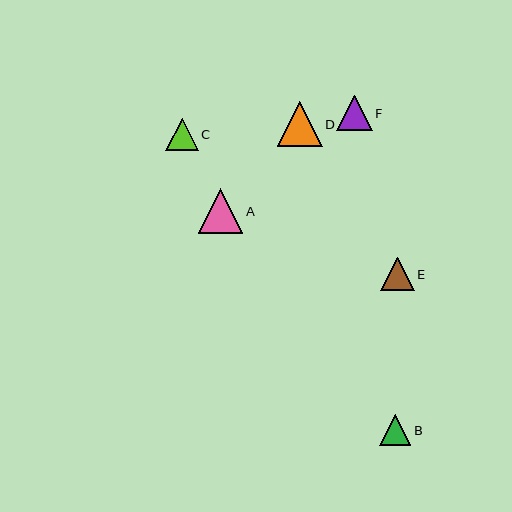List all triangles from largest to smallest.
From largest to smallest: D, A, F, E, C, B.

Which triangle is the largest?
Triangle D is the largest with a size of approximately 45 pixels.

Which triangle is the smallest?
Triangle B is the smallest with a size of approximately 32 pixels.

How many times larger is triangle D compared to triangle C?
Triangle D is approximately 1.4 times the size of triangle C.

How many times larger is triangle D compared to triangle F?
Triangle D is approximately 1.3 times the size of triangle F.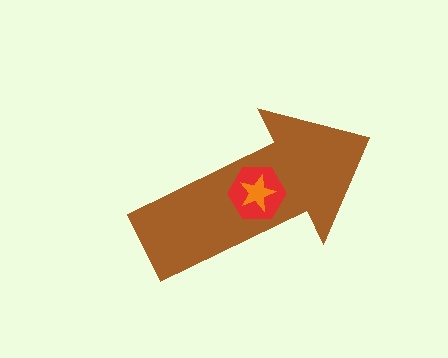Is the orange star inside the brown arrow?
Yes.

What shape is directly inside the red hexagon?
The orange star.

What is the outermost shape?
The brown arrow.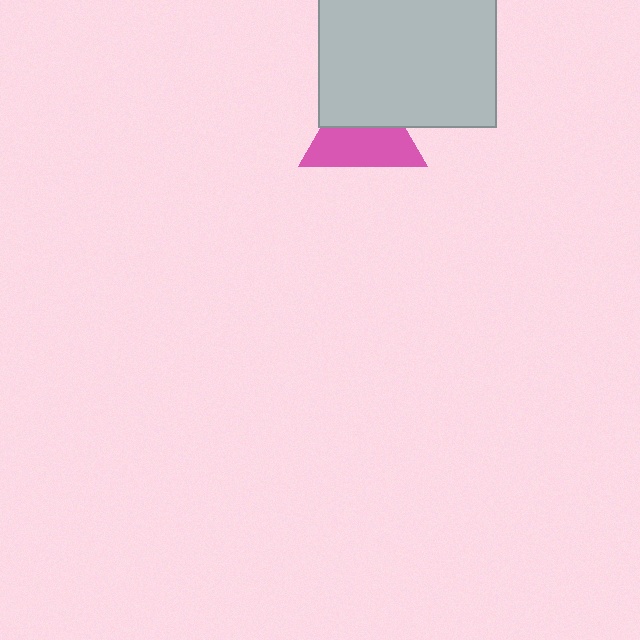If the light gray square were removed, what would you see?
You would see the complete pink triangle.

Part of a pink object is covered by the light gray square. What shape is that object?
It is a triangle.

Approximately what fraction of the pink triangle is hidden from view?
Roughly 42% of the pink triangle is hidden behind the light gray square.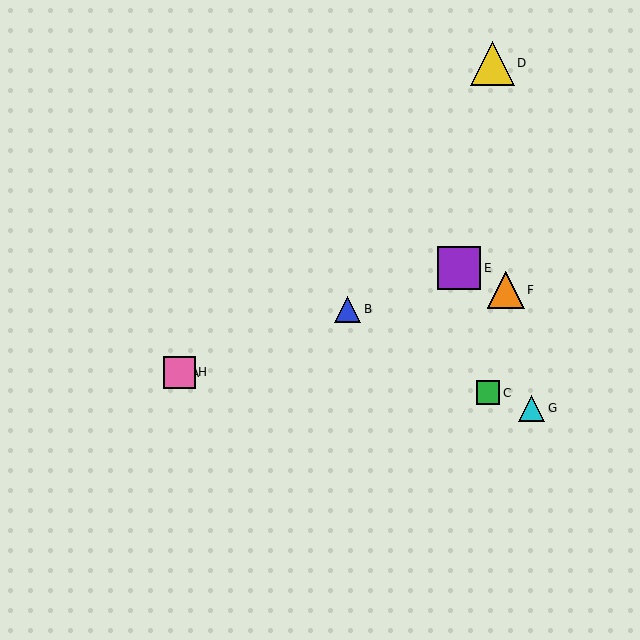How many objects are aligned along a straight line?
4 objects (A, B, E, H) are aligned along a straight line.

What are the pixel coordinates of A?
Object A is at (176, 373).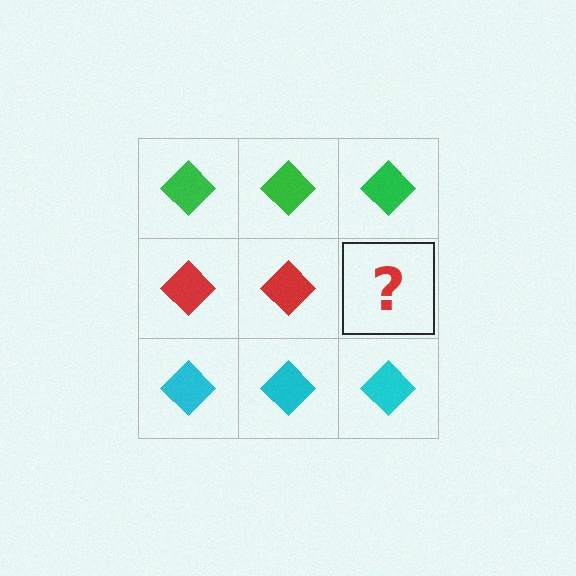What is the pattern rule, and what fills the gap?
The rule is that each row has a consistent color. The gap should be filled with a red diamond.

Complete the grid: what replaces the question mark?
The question mark should be replaced with a red diamond.